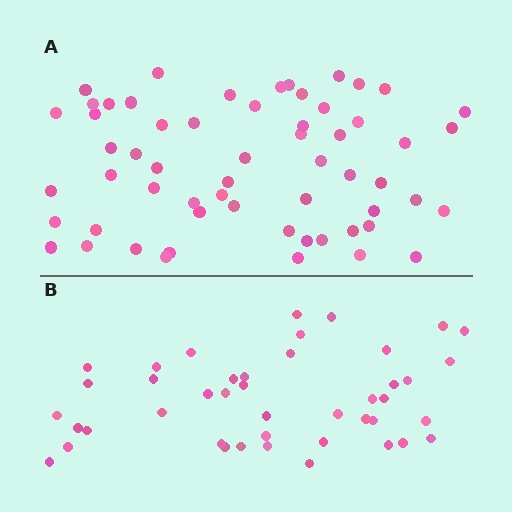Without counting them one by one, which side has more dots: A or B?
Region A (the top region) has more dots.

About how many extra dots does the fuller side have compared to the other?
Region A has approximately 15 more dots than region B.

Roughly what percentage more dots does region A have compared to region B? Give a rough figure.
About 35% more.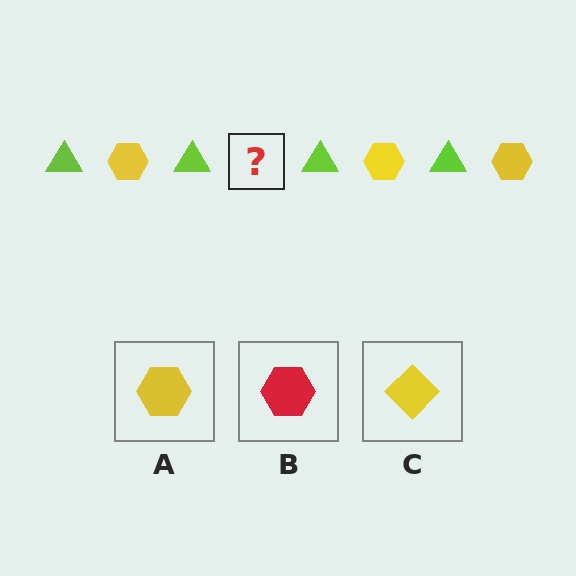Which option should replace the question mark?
Option A.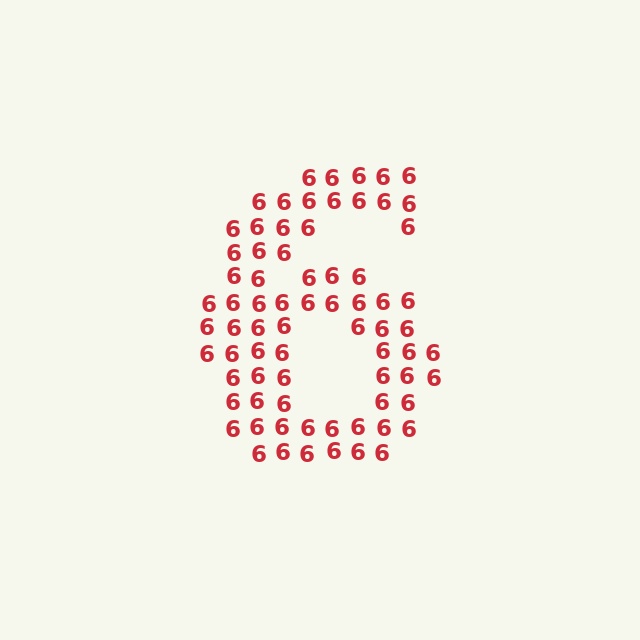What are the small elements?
The small elements are digit 6's.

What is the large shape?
The large shape is the digit 6.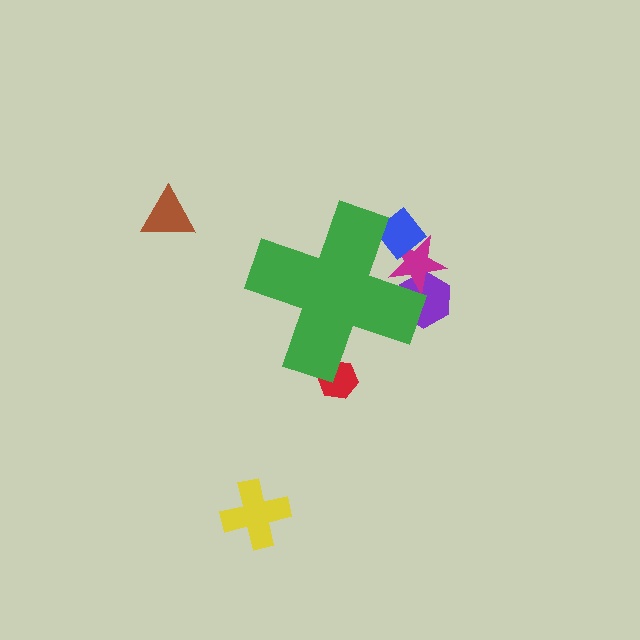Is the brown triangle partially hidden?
No, the brown triangle is fully visible.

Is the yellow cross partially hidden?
No, the yellow cross is fully visible.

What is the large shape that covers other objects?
A green cross.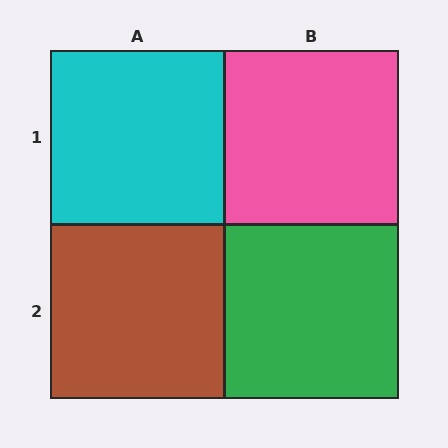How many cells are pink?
1 cell is pink.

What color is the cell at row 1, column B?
Pink.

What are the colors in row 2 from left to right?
Brown, green.